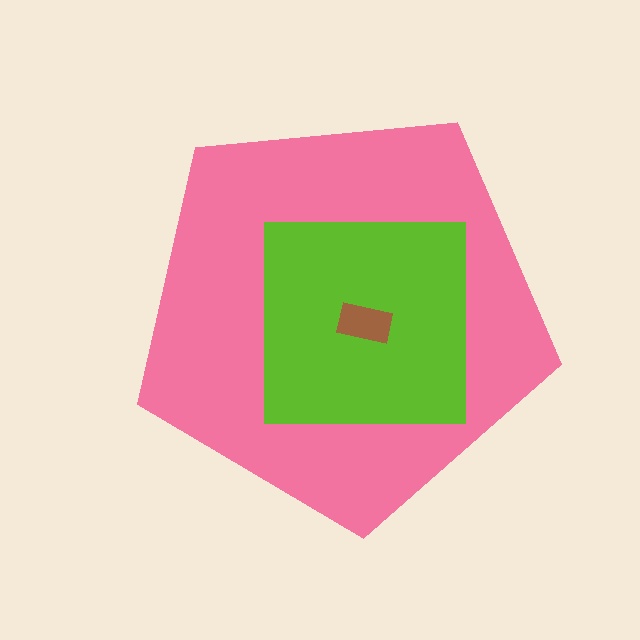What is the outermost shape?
The pink pentagon.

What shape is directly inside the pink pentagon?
The lime square.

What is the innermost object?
The brown rectangle.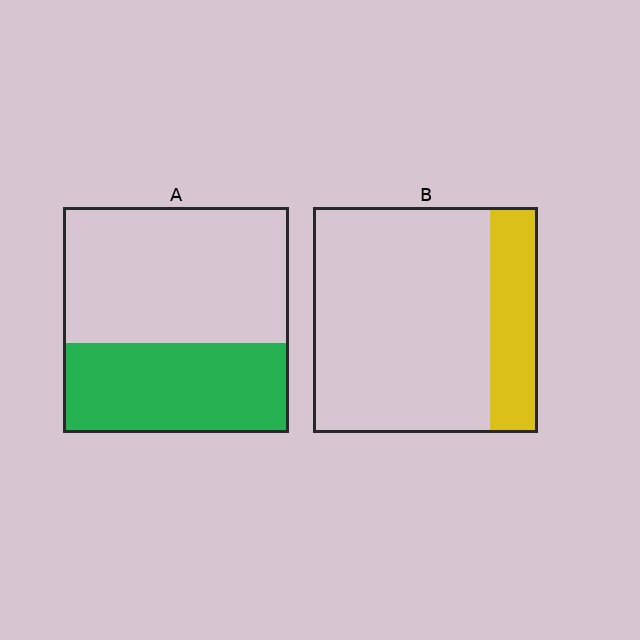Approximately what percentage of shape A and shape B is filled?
A is approximately 40% and B is approximately 20%.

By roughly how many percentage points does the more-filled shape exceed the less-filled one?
By roughly 20 percentage points (A over B).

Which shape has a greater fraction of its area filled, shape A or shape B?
Shape A.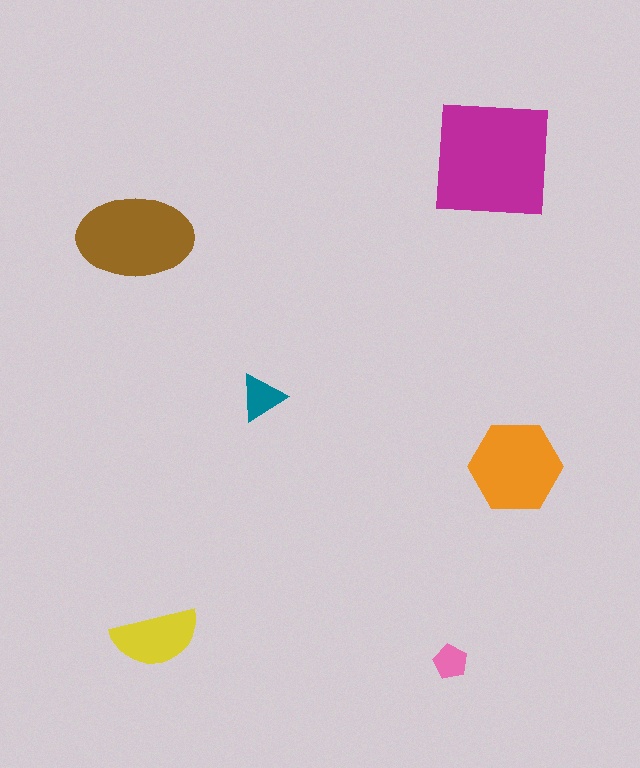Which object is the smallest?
The pink pentagon.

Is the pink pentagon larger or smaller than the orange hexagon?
Smaller.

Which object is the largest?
The magenta square.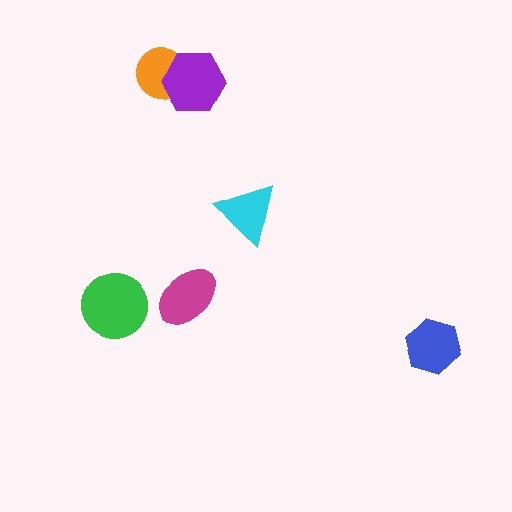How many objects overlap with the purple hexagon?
1 object overlaps with the purple hexagon.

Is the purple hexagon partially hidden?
No, no other shape covers it.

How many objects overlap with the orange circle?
1 object overlaps with the orange circle.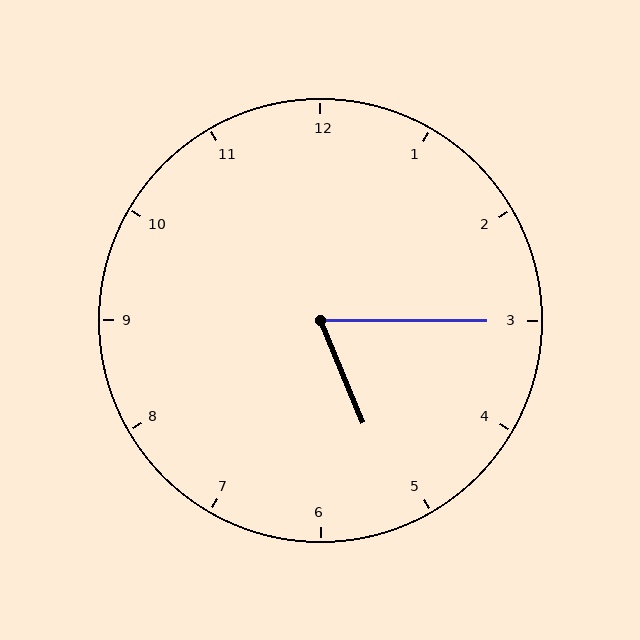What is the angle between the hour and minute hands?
Approximately 68 degrees.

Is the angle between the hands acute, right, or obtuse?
It is acute.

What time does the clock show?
5:15.